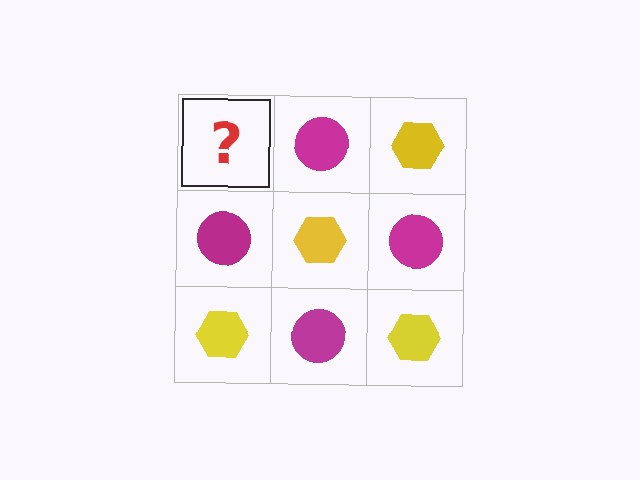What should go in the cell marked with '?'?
The missing cell should contain a yellow hexagon.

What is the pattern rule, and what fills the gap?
The rule is that it alternates yellow hexagon and magenta circle in a checkerboard pattern. The gap should be filled with a yellow hexagon.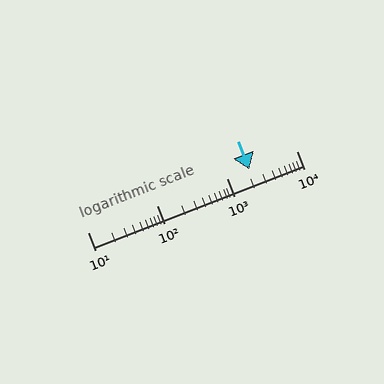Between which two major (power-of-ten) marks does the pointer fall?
The pointer is between 1000 and 10000.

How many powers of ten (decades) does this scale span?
The scale spans 3 decades, from 10 to 10000.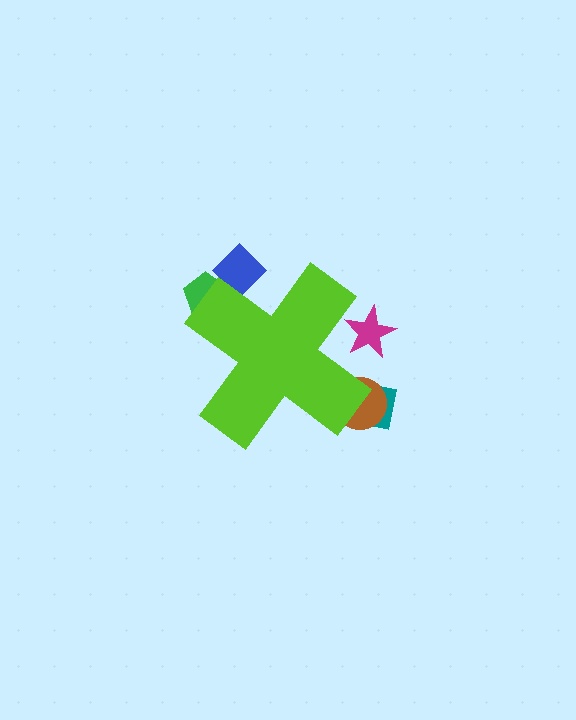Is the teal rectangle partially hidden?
Yes, the teal rectangle is partially hidden behind the lime cross.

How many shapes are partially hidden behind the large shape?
5 shapes are partially hidden.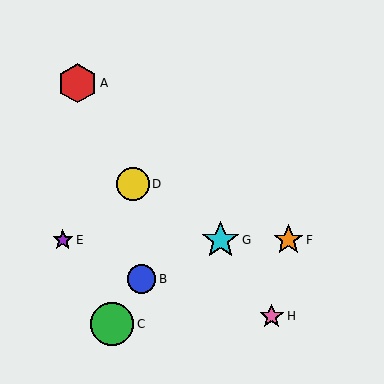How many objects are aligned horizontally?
3 objects (E, F, G) are aligned horizontally.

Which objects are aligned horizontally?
Objects E, F, G are aligned horizontally.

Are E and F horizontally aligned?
Yes, both are at y≈240.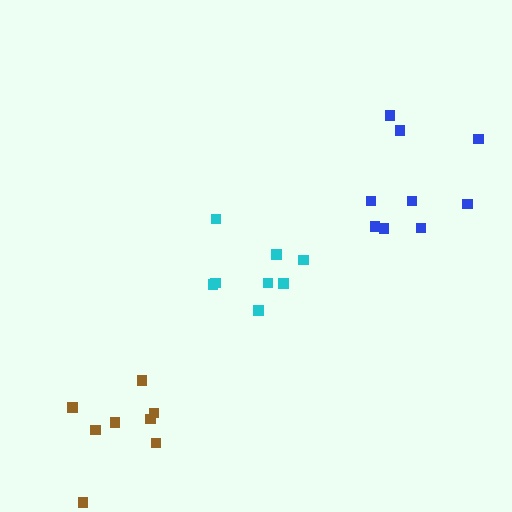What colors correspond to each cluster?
The clusters are colored: cyan, blue, brown.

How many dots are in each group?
Group 1: 8 dots, Group 2: 9 dots, Group 3: 8 dots (25 total).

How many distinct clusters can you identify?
There are 3 distinct clusters.